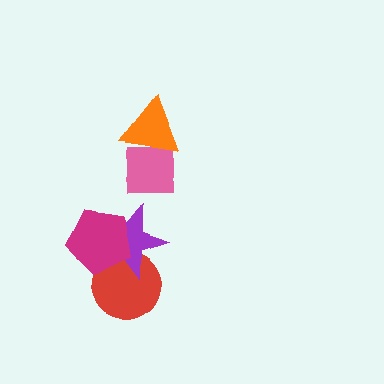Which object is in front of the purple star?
The magenta pentagon is in front of the purple star.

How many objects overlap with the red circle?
2 objects overlap with the red circle.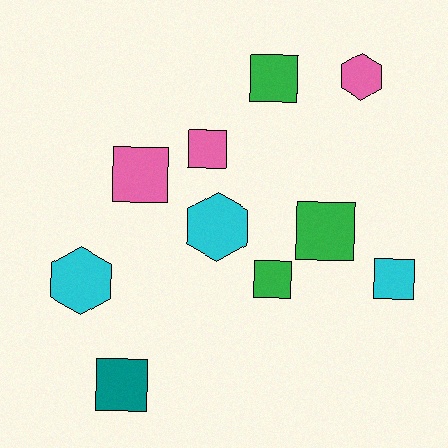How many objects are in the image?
There are 10 objects.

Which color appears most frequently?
Green, with 3 objects.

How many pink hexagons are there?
There is 1 pink hexagon.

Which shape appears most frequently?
Square, with 7 objects.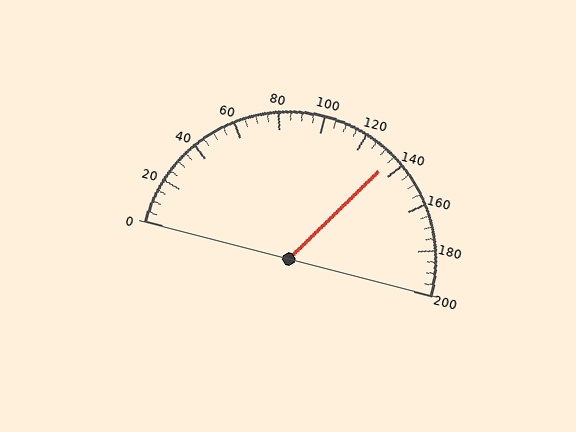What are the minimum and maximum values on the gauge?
The gauge ranges from 0 to 200.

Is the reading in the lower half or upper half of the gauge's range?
The reading is in the upper half of the range (0 to 200).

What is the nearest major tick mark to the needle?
The nearest major tick mark is 140.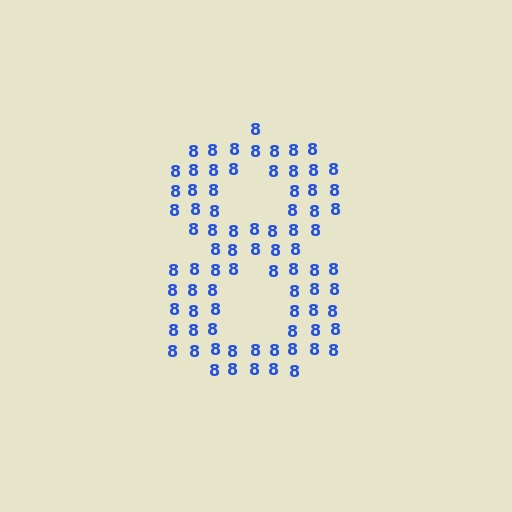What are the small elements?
The small elements are digit 8's.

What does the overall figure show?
The overall figure shows the digit 8.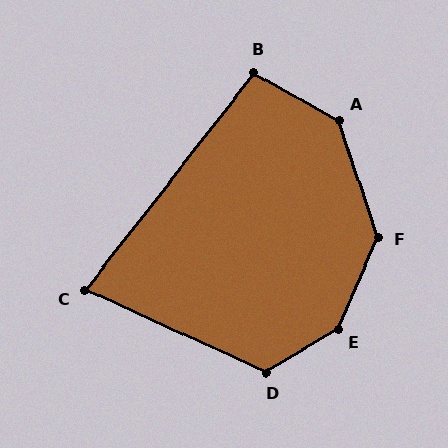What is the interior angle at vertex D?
Approximately 124 degrees (obtuse).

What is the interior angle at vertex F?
Approximately 138 degrees (obtuse).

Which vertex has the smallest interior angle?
C, at approximately 77 degrees.